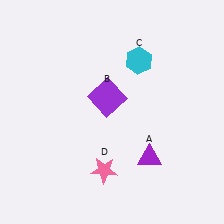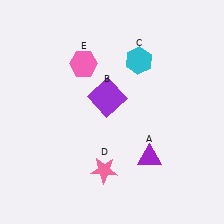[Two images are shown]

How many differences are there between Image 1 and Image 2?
There is 1 difference between the two images.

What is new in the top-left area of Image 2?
A pink hexagon (E) was added in the top-left area of Image 2.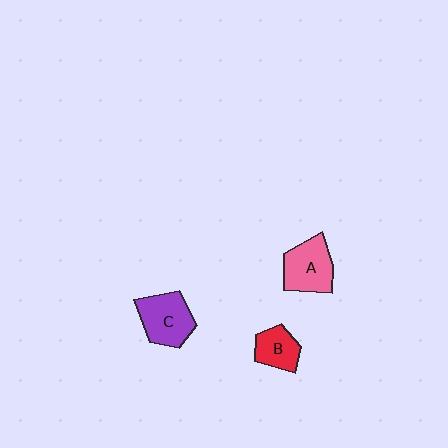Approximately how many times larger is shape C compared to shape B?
Approximately 1.5 times.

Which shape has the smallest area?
Shape B (red).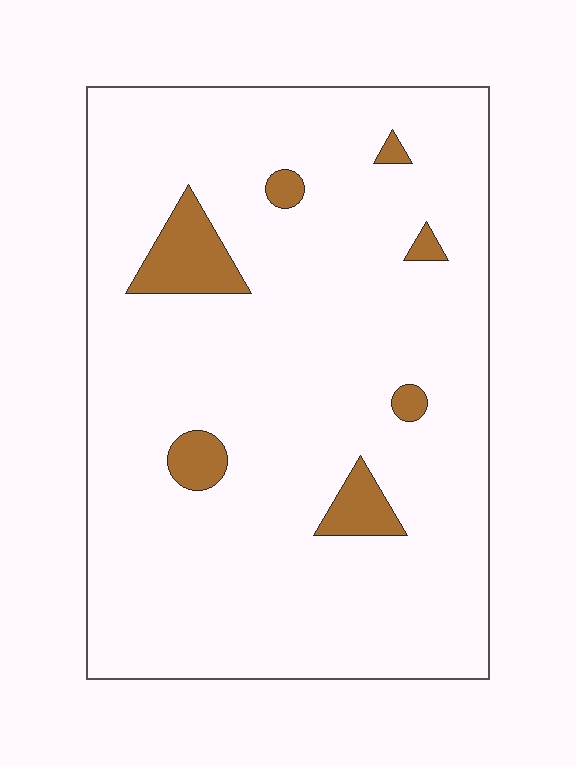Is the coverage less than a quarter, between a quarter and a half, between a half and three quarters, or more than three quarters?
Less than a quarter.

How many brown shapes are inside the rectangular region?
7.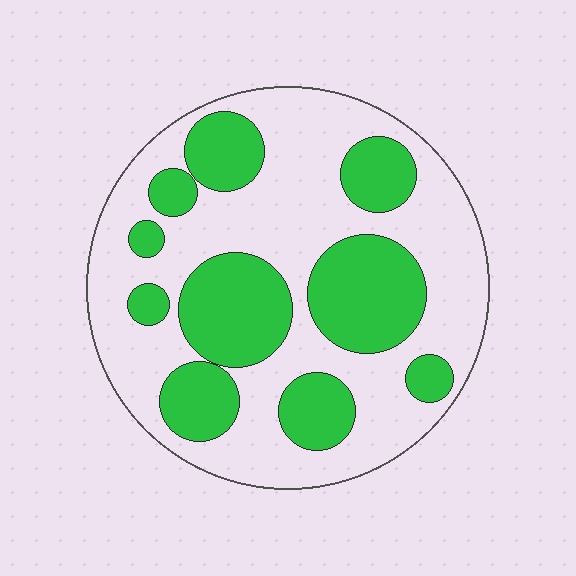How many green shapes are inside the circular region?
10.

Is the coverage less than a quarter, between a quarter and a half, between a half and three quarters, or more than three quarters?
Between a quarter and a half.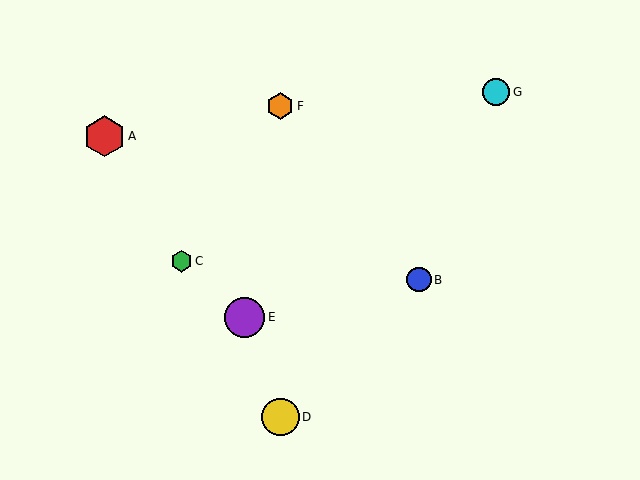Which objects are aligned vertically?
Objects D, F are aligned vertically.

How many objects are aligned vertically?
2 objects (D, F) are aligned vertically.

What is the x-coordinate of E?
Object E is at x≈245.